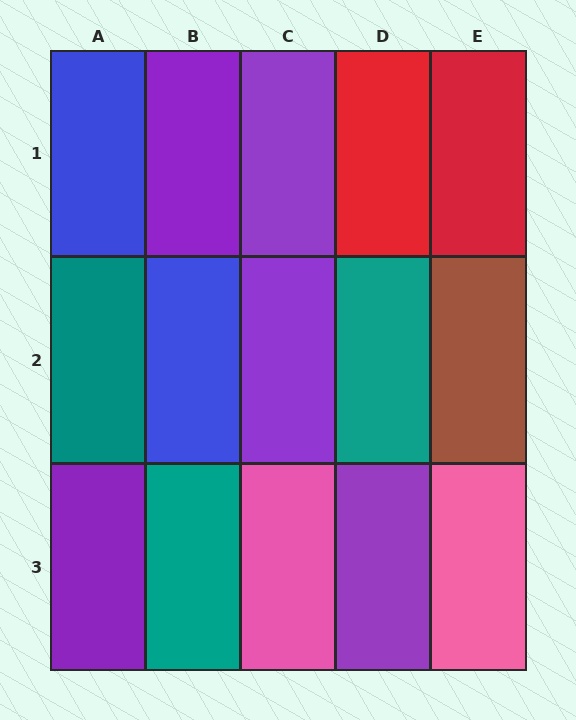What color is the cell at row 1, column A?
Blue.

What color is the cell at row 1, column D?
Red.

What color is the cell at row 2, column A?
Teal.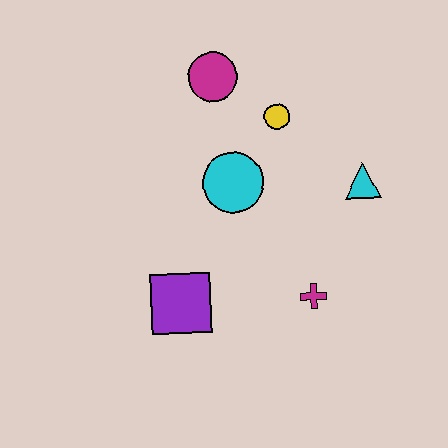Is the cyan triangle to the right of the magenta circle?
Yes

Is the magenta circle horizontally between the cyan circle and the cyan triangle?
No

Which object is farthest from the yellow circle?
The purple square is farthest from the yellow circle.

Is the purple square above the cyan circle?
No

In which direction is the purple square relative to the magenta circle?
The purple square is below the magenta circle.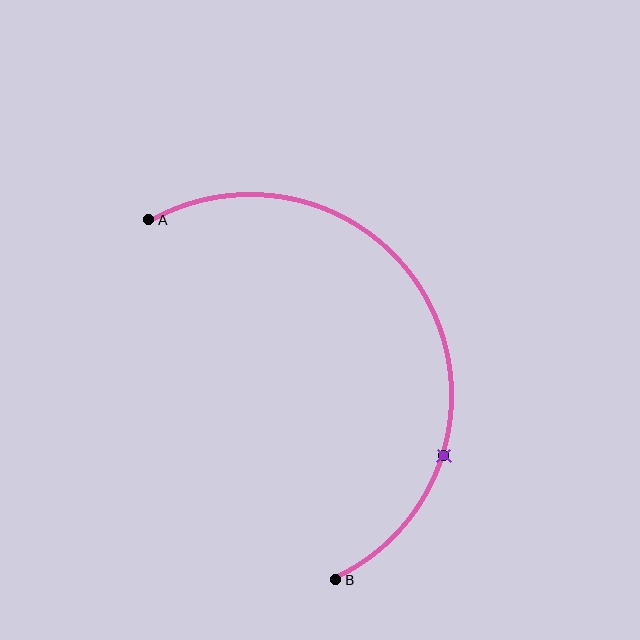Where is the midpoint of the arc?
The arc midpoint is the point on the curve farthest from the straight line joining A and B. It sits to the right of that line.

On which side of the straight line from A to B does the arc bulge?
The arc bulges to the right of the straight line connecting A and B.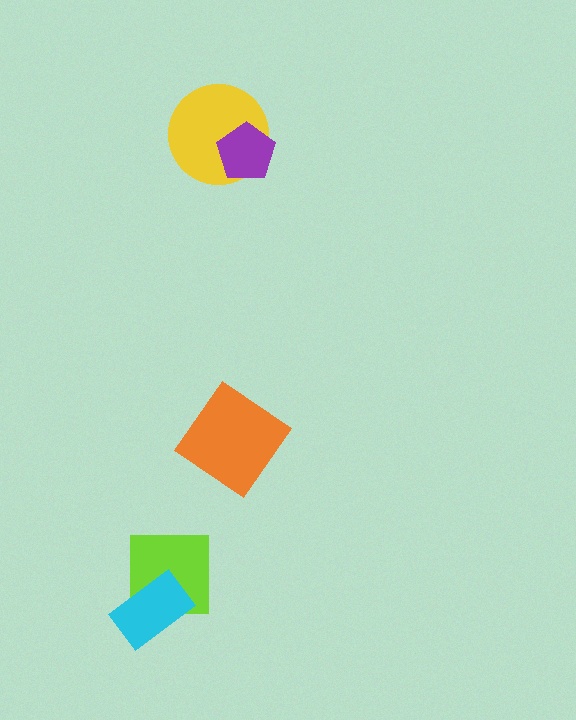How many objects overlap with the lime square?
1 object overlaps with the lime square.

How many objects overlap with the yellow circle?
1 object overlaps with the yellow circle.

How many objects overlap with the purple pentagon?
1 object overlaps with the purple pentagon.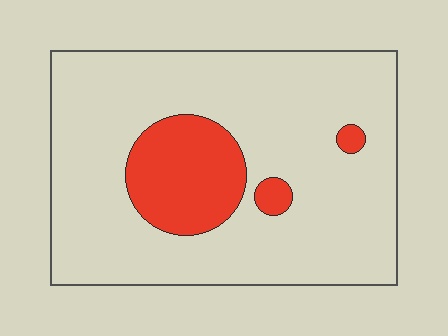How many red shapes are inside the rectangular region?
3.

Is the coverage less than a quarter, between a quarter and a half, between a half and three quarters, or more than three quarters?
Less than a quarter.